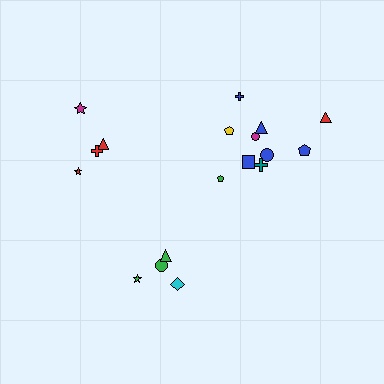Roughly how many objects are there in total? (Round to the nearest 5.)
Roughly 20 objects in total.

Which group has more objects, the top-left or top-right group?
The top-right group.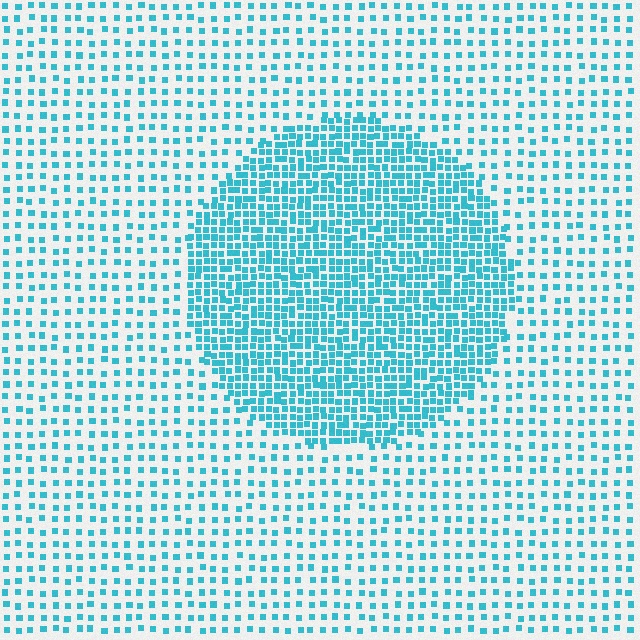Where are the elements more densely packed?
The elements are more densely packed inside the circle boundary.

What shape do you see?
I see a circle.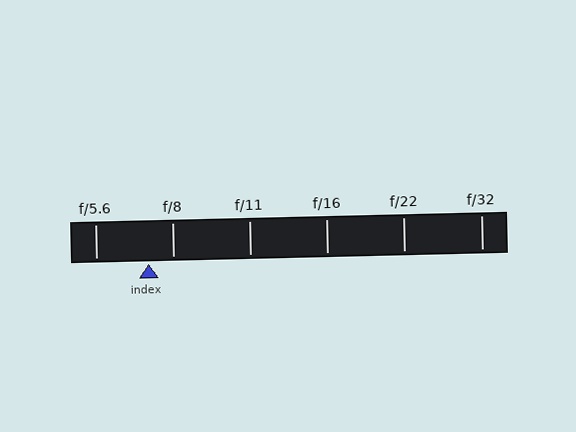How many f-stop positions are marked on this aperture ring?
There are 6 f-stop positions marked.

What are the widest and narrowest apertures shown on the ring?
The widest aperture shown is f/5.6 and the narrowest is f/32.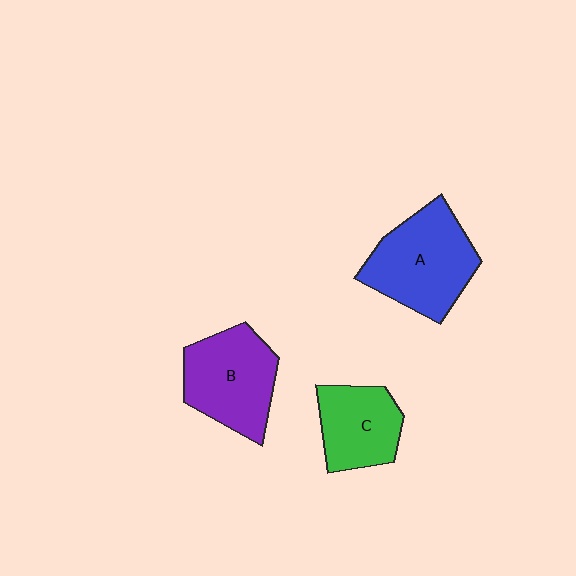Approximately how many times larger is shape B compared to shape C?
Approximately 1.3 times.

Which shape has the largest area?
Shape A (blue).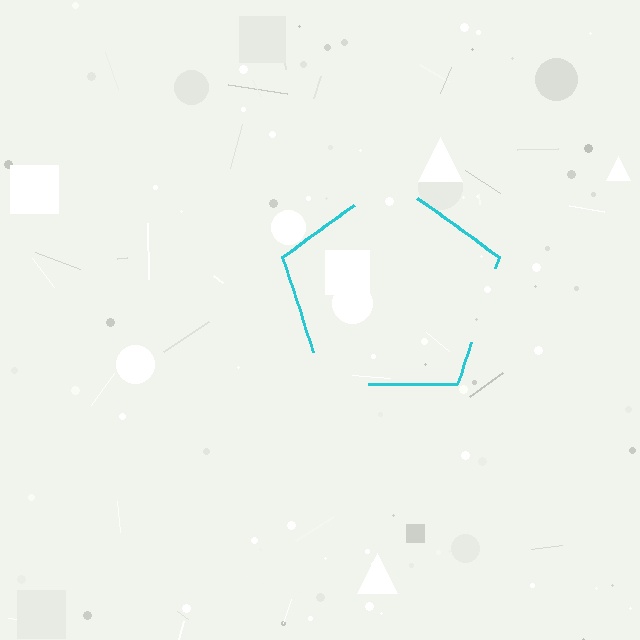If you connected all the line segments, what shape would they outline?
They would outline a pentagon.